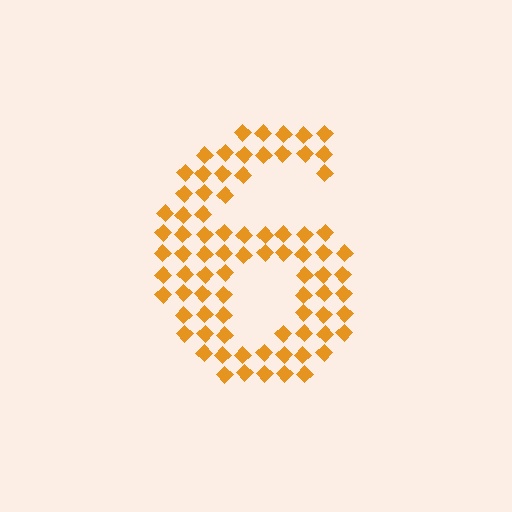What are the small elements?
The small elements are diamonds.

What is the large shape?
The large shape is the digit 6.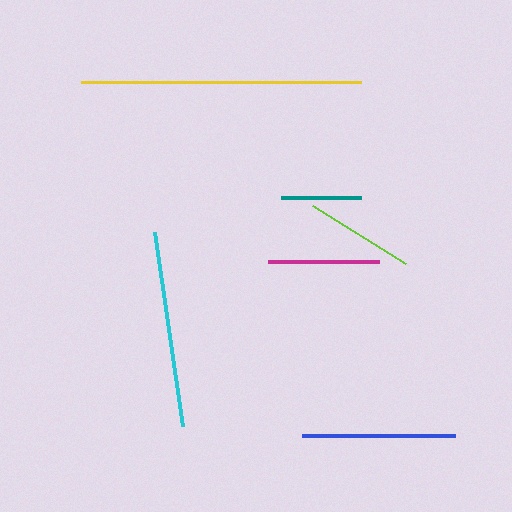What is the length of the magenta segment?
The magenta segment is approximately 111 pixels long.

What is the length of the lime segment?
The lime segment is approximately 109 pixels long.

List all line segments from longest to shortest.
From longest to shortest: yellow, cyan, blue, magenta, lime, teal.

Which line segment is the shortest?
The teal line is the shortest at approximately 80 pixels.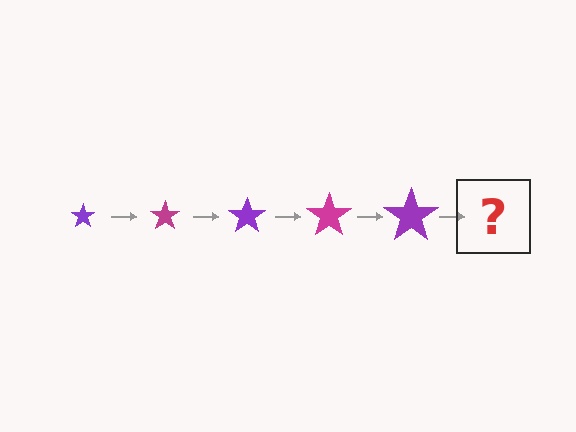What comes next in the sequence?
The next element should be a magenta star, larger than the previous one.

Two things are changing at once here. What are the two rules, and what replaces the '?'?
The two rules are that the star grows larger each step and the color cycles through purple and magenta. The '?' should be a magenta star, larger than the previous one.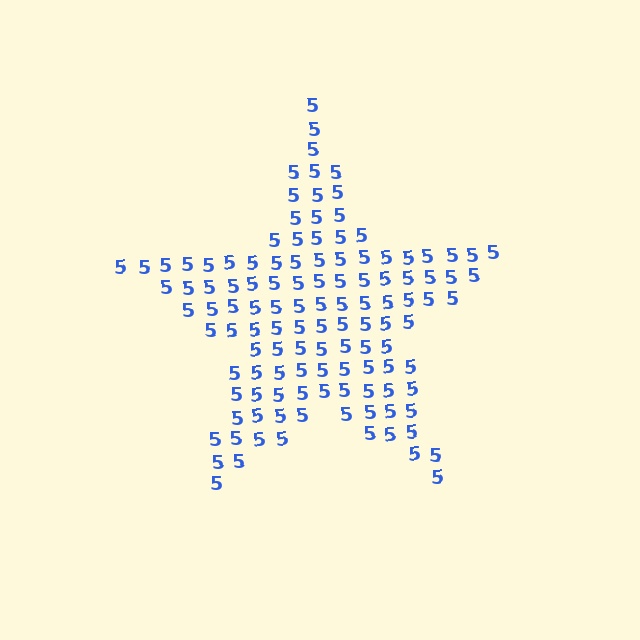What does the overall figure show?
The overall figure shows a star.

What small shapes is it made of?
It is made of small digit 5's.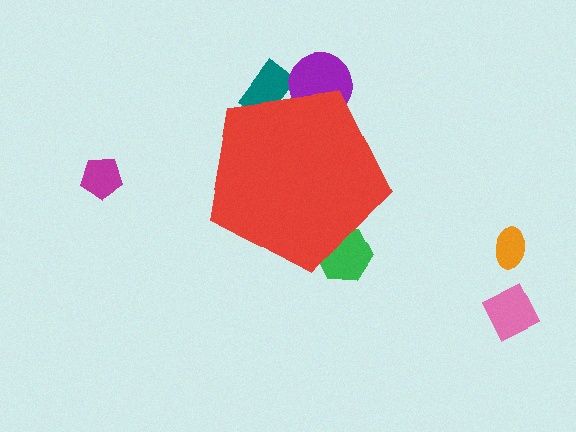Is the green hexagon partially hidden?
Yes, the green hexagon is partially hidden behind the red pentagon.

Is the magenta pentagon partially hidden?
No, the magenta pentagon is fully visible.